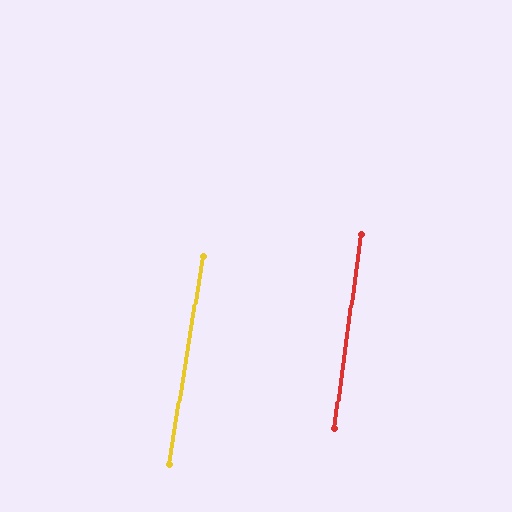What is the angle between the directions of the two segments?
Approximately 1 degree.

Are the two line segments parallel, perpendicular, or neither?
Parallel — their directions differ by only 1.2°.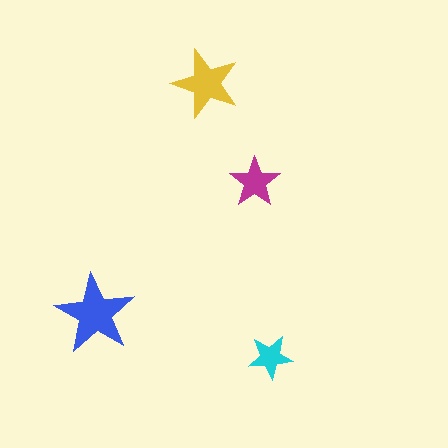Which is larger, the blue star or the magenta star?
The blue one.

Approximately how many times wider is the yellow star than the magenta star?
About 1.5 times wider.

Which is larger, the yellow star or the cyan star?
The yellow one.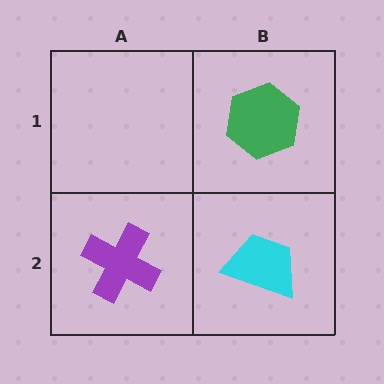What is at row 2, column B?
A cyan trapezoid.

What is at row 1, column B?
A green hexagon.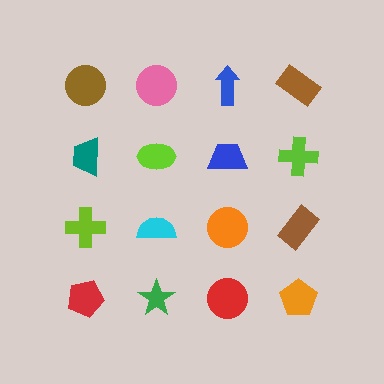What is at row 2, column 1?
A teal trapezoid.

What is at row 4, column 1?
A red pentagon.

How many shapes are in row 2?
4 shapes.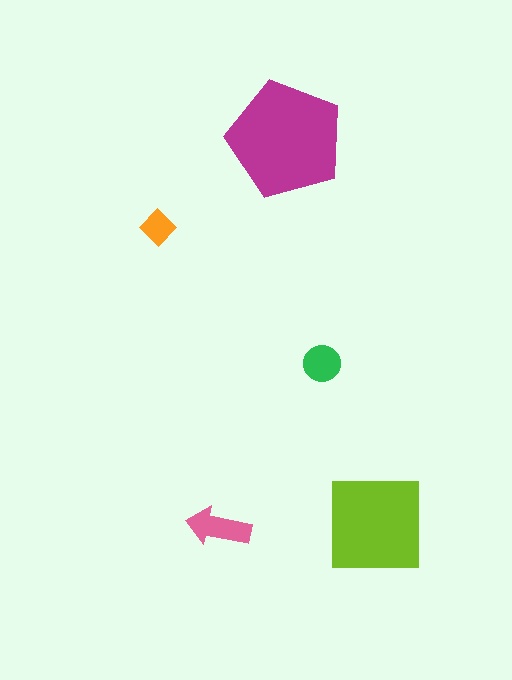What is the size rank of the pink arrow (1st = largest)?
3rd.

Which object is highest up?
The magenta pentagon is topmost.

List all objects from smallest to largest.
The orange diamond, the green circle, the pink arrow, the lime square, the magenta pentagon.